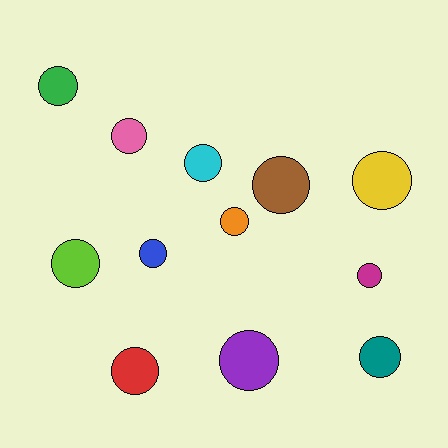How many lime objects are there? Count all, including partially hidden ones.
There is 1 lime object.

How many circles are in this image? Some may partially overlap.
There are 12 circles.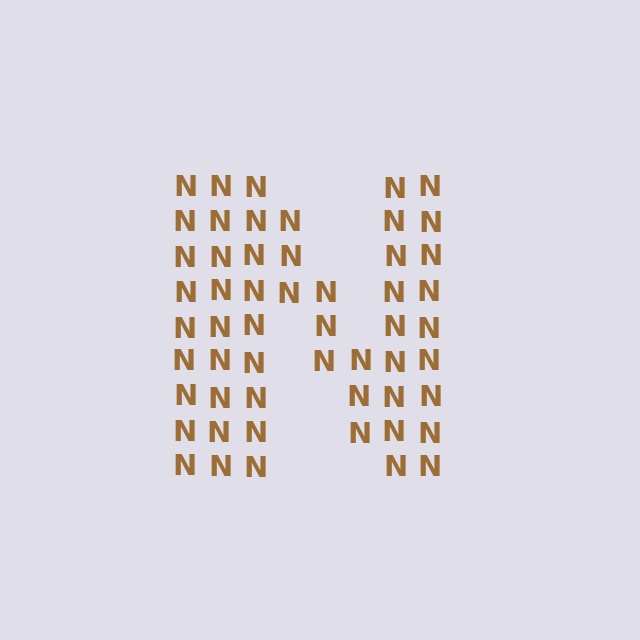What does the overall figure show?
The overall figure shows the letter N.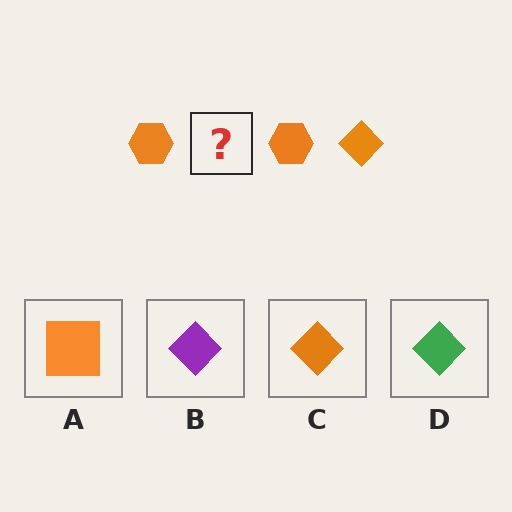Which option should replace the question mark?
Option C.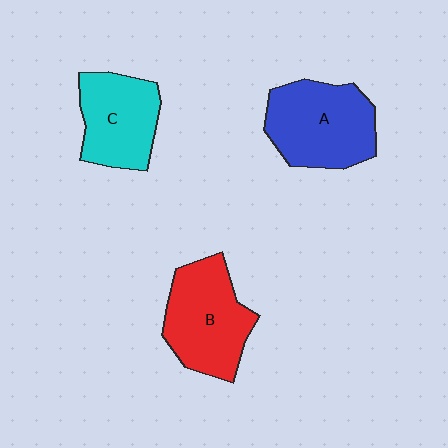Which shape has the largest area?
Shape A (blue).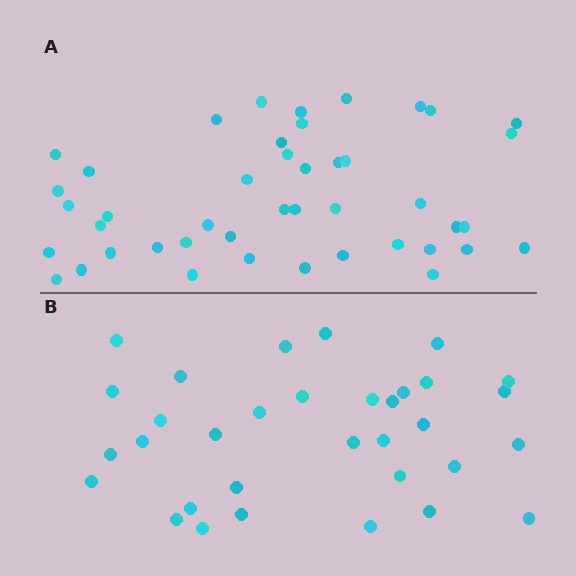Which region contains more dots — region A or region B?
Region A (the top region) has more dots.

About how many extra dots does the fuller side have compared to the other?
Region A has roughly 12 or so more dots than region B.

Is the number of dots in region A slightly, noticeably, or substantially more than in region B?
Region A has noticeably more, but not dramatically so. The ratio is roughly 1.3 to 1.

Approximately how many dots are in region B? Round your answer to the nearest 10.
About 30 dots. (The exact count is 33, which rounds to 30.)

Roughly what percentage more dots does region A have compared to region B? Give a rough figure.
About 35% more.